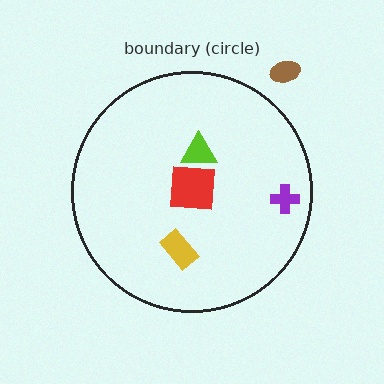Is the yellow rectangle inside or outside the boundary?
Inside.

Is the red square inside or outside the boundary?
Inside.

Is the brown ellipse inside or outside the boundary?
Outside.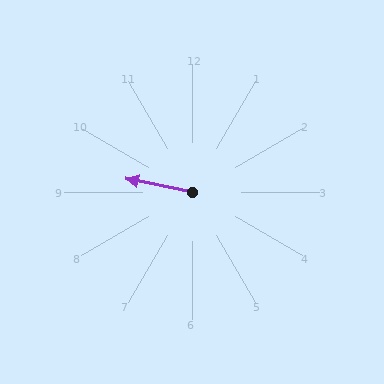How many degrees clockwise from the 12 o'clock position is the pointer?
Approximately 281 degrees.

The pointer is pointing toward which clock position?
Roughly 9 o'clock.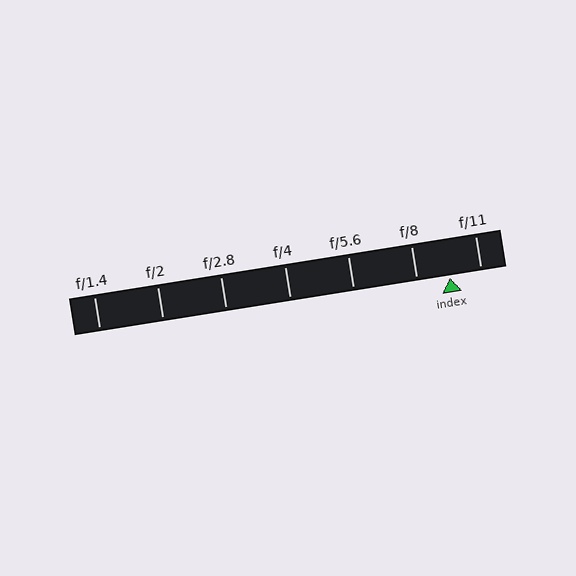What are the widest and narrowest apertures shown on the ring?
The widest aperture shown is f/1.4 and the narrowest is f/11.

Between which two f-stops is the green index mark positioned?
The index mark is between f/8 and f/11.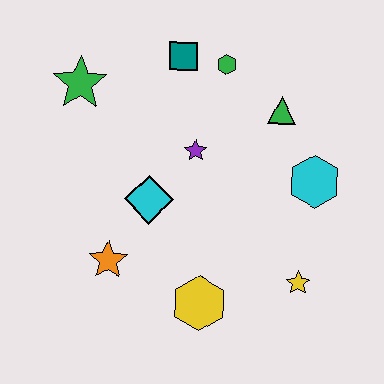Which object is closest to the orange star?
The cyan diamond is closest to the orange star.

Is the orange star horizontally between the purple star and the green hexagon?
No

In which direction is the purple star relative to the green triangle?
The purple star is to the left of the green triangle.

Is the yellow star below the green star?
Yes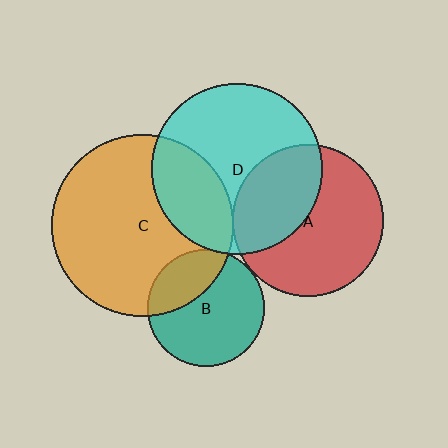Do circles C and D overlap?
Yes.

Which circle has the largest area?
Circle C (orange).